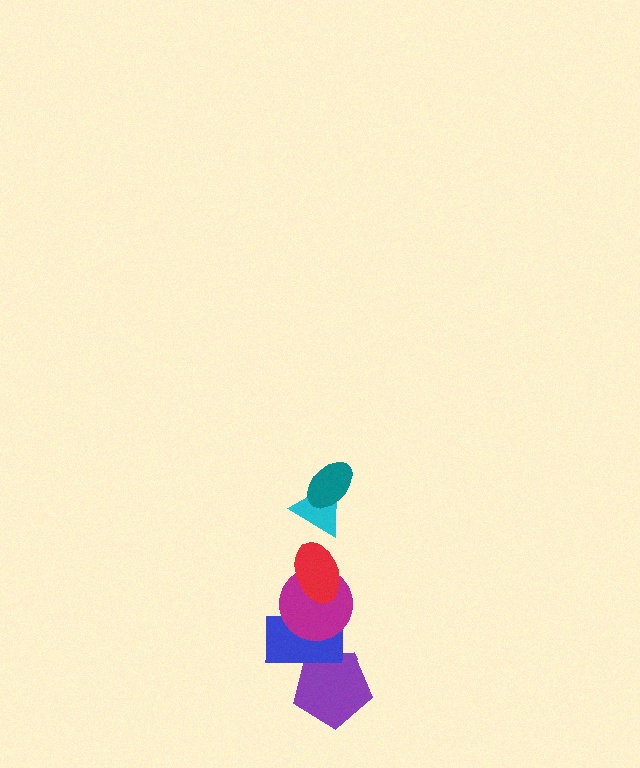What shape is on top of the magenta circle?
The red ellipse is on top of the magenta circle.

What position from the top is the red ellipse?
The red ellipse is 3rd from the top.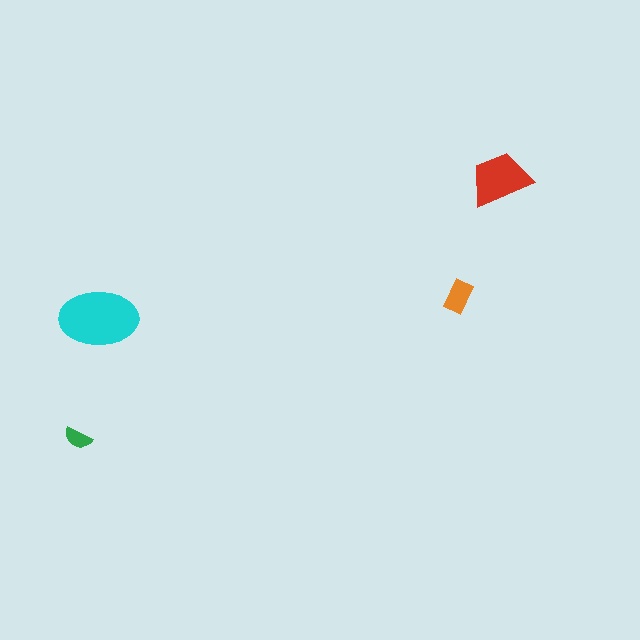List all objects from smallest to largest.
The green semicircle, the orange rectangle, the red trapezoid, the cyan ellipse.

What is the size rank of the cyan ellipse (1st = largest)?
1st.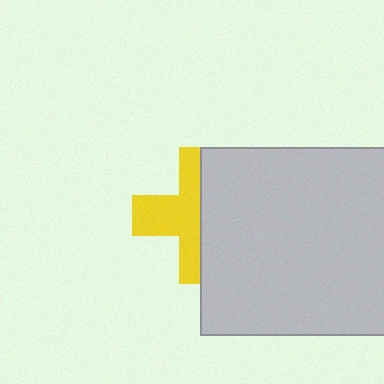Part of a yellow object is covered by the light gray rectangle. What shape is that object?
It is a cross.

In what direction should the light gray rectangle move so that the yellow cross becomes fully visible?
The light gray rectangle should move right. That is the shortest direction to clear the overlap and leave the yellow cross fully visible.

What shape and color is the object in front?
The object in front is a light gray rectangle.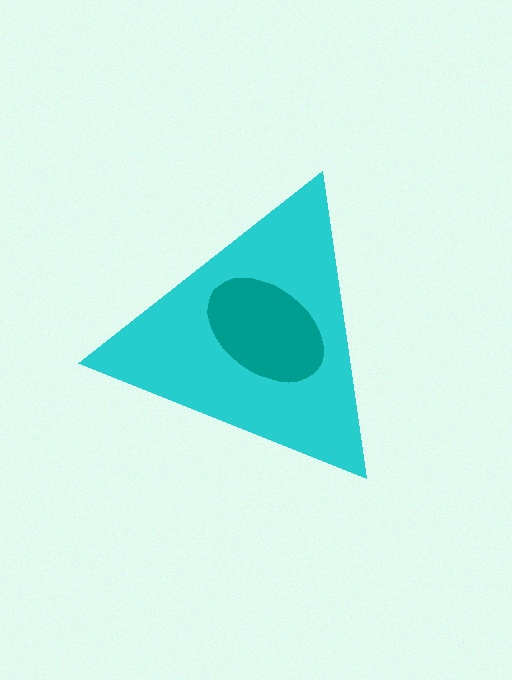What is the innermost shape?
The teal ellipse.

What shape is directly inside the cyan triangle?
The teal ellipse.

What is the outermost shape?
The cyan triangle.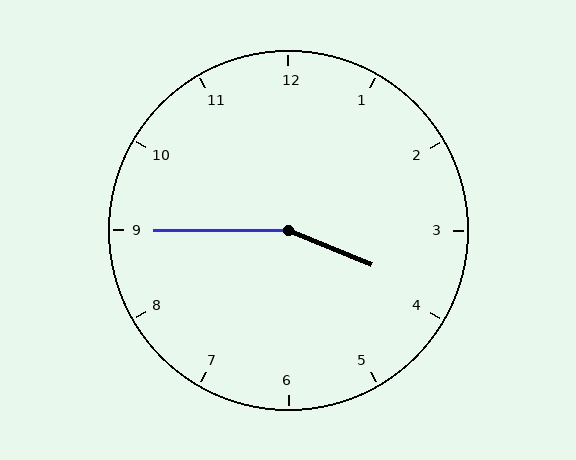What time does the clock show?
3:45.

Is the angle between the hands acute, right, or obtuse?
It is obtuse.